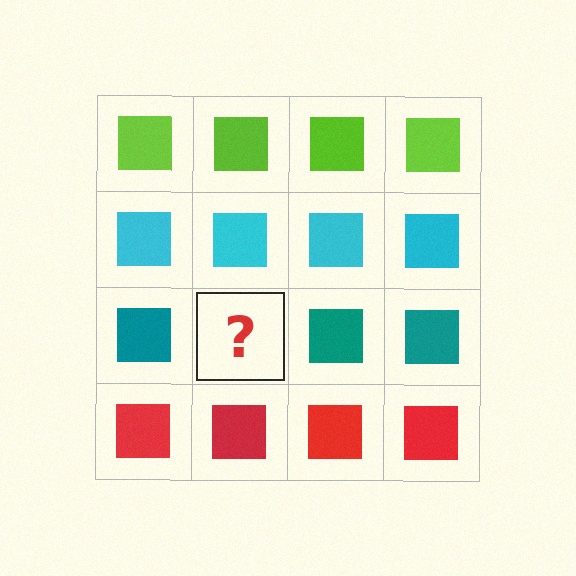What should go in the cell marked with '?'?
The missing cell should contain a teal square.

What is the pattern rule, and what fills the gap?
The rule is that each row has a consistent color. The gap should be filled with a teal square.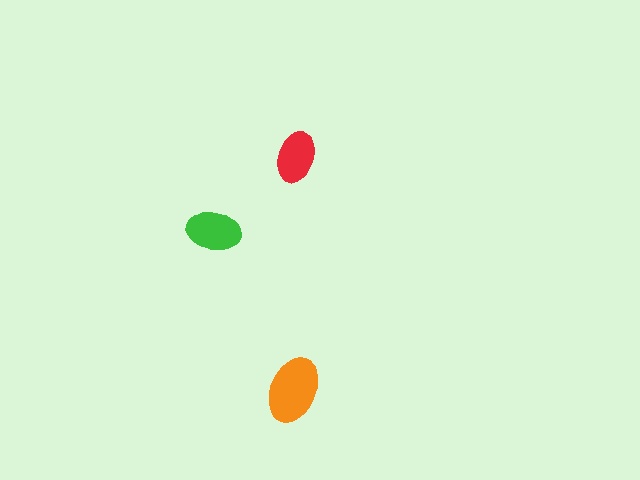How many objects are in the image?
There are 3 objects in the image.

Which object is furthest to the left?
The green ellipse is leftmost.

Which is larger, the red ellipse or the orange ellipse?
The orange one.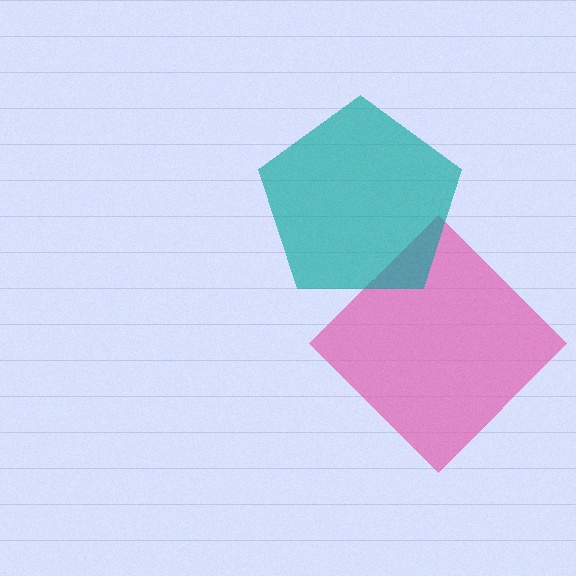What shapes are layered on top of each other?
The layered shapes are: a pink diamond, a teal pentagon.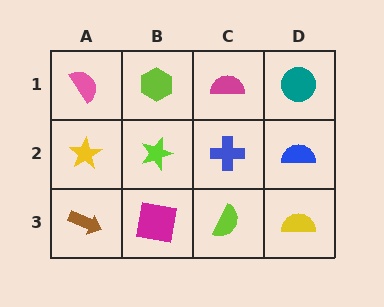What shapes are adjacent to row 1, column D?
A blue semicircle (row 2, column D), a magenta semicircle (row 1, column C).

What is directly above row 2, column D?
A teal circle.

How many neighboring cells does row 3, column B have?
3.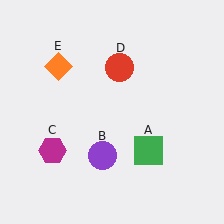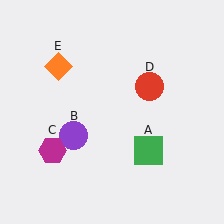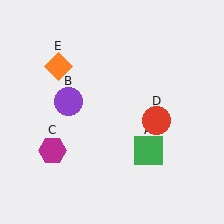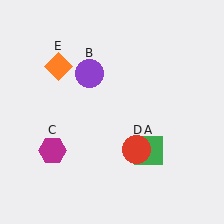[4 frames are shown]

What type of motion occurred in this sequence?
The purple circle (object B), red circle (object D) rotated clockwise around the center of the scene.